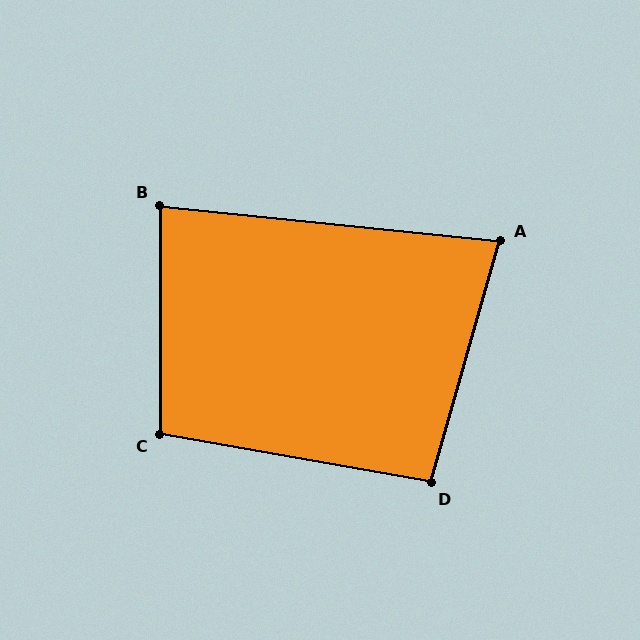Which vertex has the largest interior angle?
C, at approximately 100 degrees.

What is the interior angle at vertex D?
Approximately 96 degrees (obtuse).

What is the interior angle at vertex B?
Approximately 84 degrees (acute).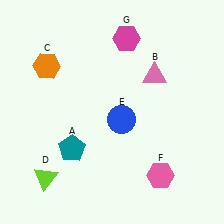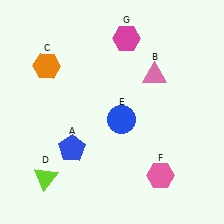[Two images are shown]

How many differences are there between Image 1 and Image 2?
There is 1 difference between the two images.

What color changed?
The pentagon (A) changed from teal in Image 1 to blue in Image 2.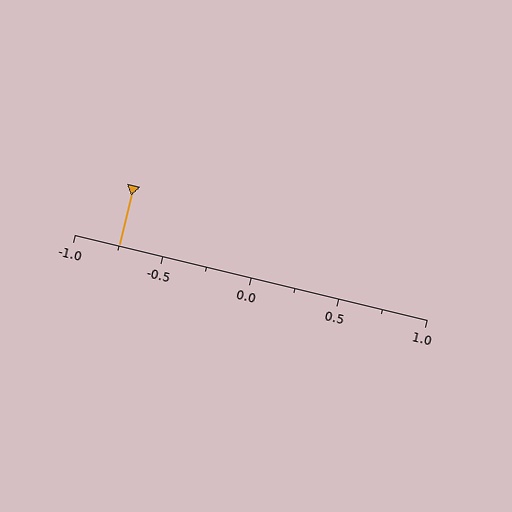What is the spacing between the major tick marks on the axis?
The major ticks are spaced 0.5 apart.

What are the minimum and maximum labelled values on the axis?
The axis runs from -1.0 to 1.0.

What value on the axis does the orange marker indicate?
The marker indicates approximately -0.75.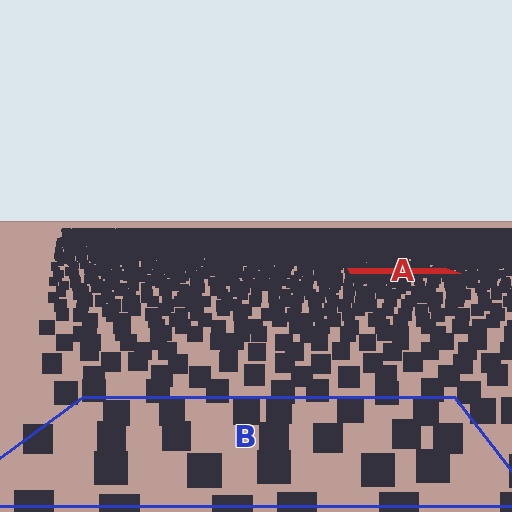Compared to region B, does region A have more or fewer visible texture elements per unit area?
Region A has more texture elements per unit area — they are packed more densely because it is farther away.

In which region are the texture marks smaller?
The texture marks are smaller in region A, because it is farther away.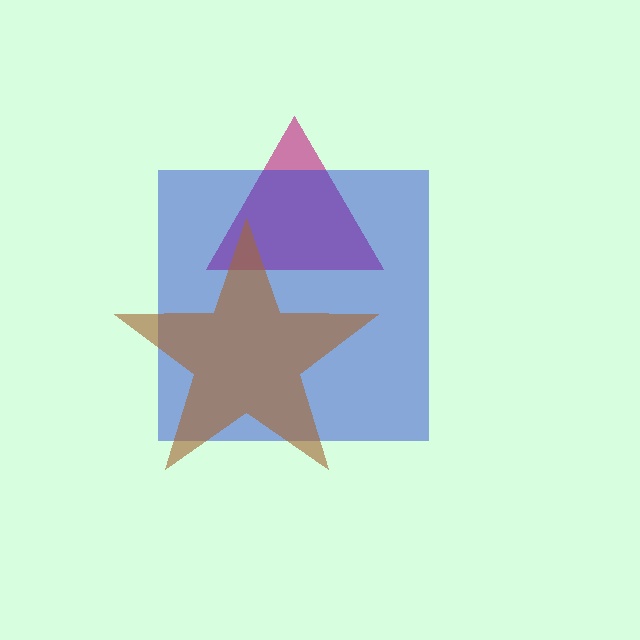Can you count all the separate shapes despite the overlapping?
Yes, there are 3 separate shapes.